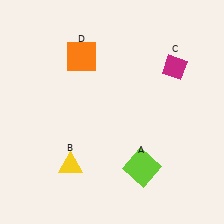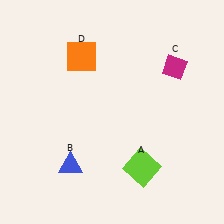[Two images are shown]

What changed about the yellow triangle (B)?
In Image 1, B is yellow. In Image 2, it changed to blue.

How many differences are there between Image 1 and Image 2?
There is 1 difference between the two images.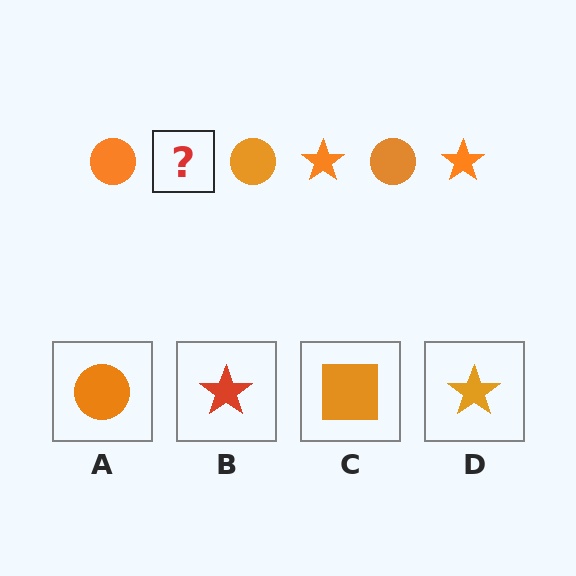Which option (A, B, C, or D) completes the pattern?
D.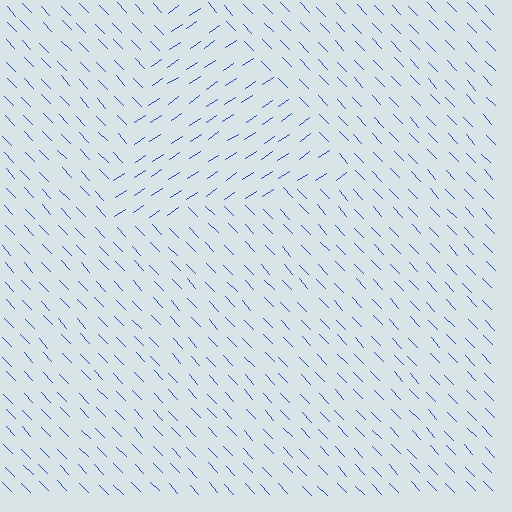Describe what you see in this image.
The image is filled with small blue line segments. A triangle region in the image has lines oriented differently from the surrounding lines, creating a visible texture boundary.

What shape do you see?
I see a triangle.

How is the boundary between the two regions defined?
The boundary is defined purely by a change in line orientation (approximately 80 degrees difference). All lines are the same color and thickness.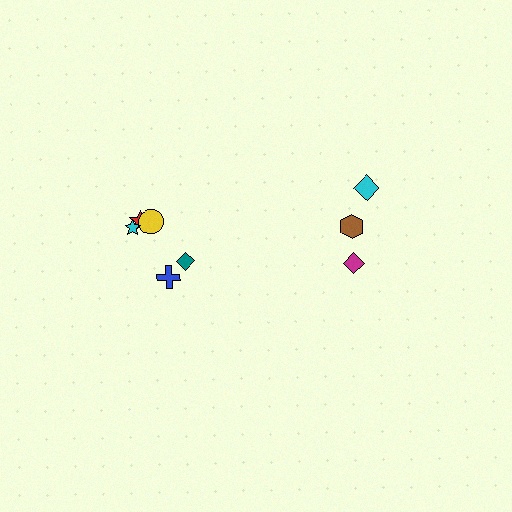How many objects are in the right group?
There are 3 objects.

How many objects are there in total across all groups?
There are 8 objects.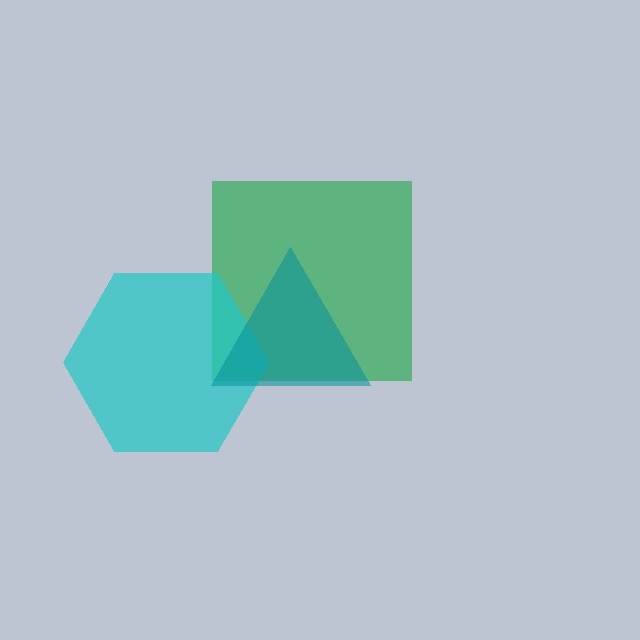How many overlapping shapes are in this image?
There are 3 overlapping shapes in the image.